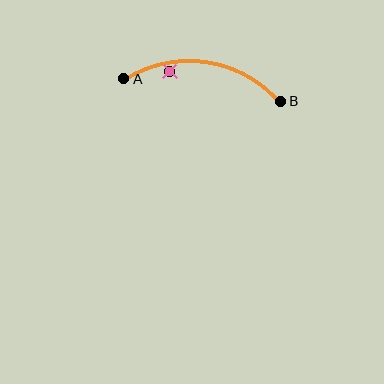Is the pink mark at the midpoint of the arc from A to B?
No — the pink mark does not lie on the arc at all. It sits slightly inside the curve.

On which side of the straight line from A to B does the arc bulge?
The arc bulges above the straight line connecting A and B.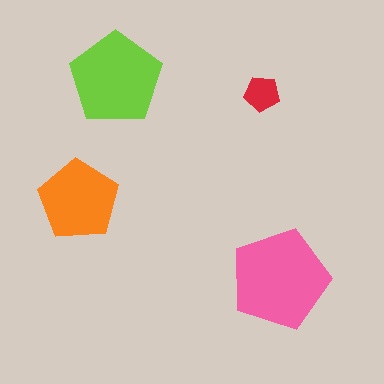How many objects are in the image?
There are 4 objects in the image.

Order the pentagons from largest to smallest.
the pink one, the lime one, the orange one, the red one.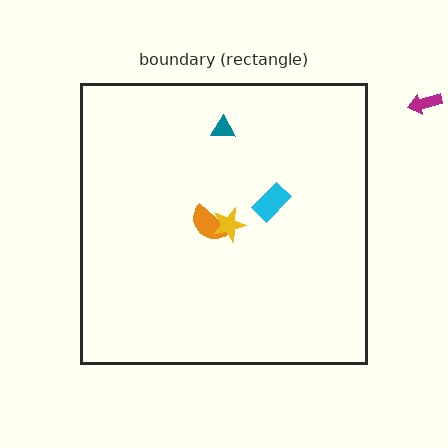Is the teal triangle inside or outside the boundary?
Inside.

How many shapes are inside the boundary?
4 inside, 1 outside.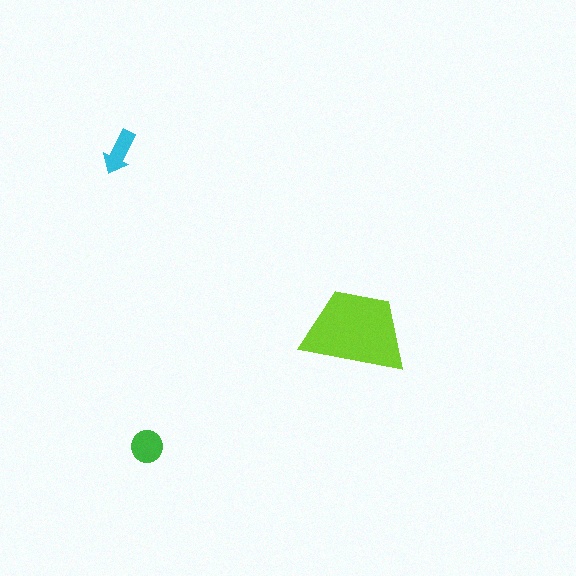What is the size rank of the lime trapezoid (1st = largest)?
1st.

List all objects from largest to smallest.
The lime trapezoid, the green circle, the cyan arrow.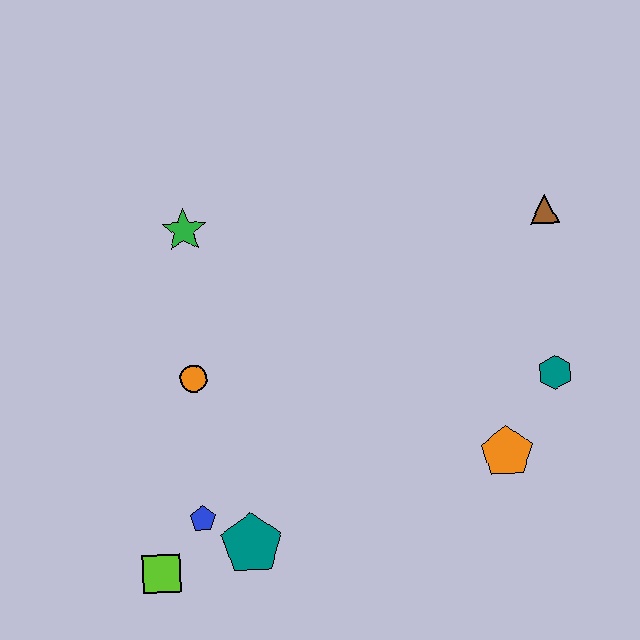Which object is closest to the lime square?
The blue pentagon is closest to the lime square.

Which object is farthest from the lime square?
The brown triangle is farthest from the lime square.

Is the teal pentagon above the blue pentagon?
No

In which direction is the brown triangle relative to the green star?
The brown triangle is to the right of the green star.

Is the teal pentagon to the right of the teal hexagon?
No